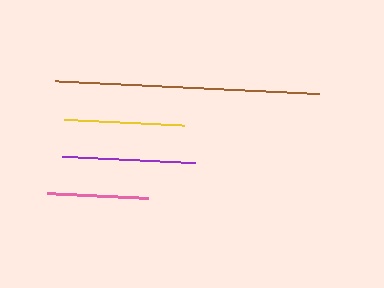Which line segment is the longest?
The brown line is the longest at approximately 264 pixels.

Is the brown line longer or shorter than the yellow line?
The brown line is longer than the yellow line.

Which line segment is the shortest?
The pink line is the shortest at approximately 101 pixels.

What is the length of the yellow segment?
The yellow segment is approximately 121 pixels long.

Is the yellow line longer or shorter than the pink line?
The yellow line is longer than the pink line.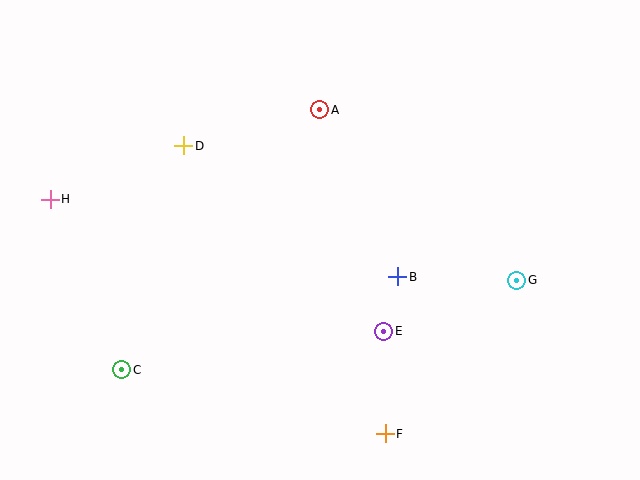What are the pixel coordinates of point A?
Point A is at (320, 110).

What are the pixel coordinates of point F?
Point F is at (385, 434).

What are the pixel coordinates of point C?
Point C is at (122, 370).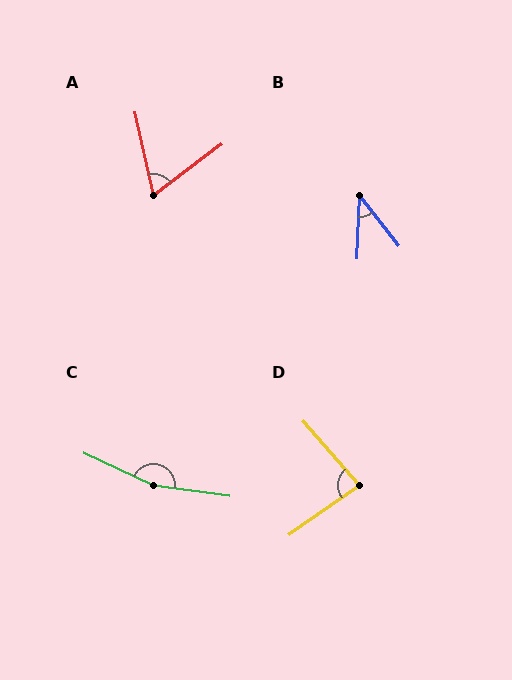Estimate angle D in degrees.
Approximately 83 degrees.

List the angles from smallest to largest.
B (41°), A (66°), D (83°), C (162°).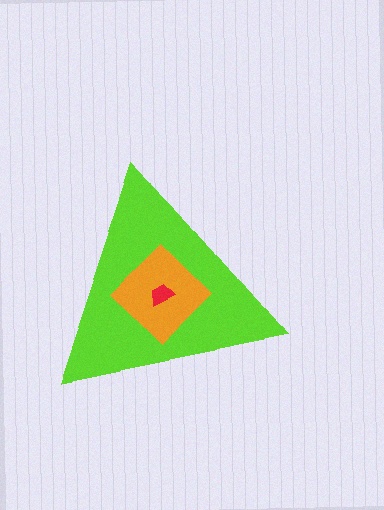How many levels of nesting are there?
3.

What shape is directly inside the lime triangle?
The orange diamond.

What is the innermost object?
The red trapezoid.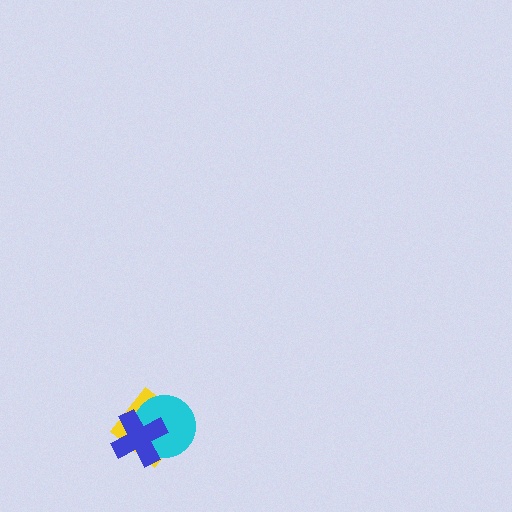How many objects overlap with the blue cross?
2 objects overlap with the blue cross.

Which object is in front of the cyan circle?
The blue cross is in front of the cyan circle.